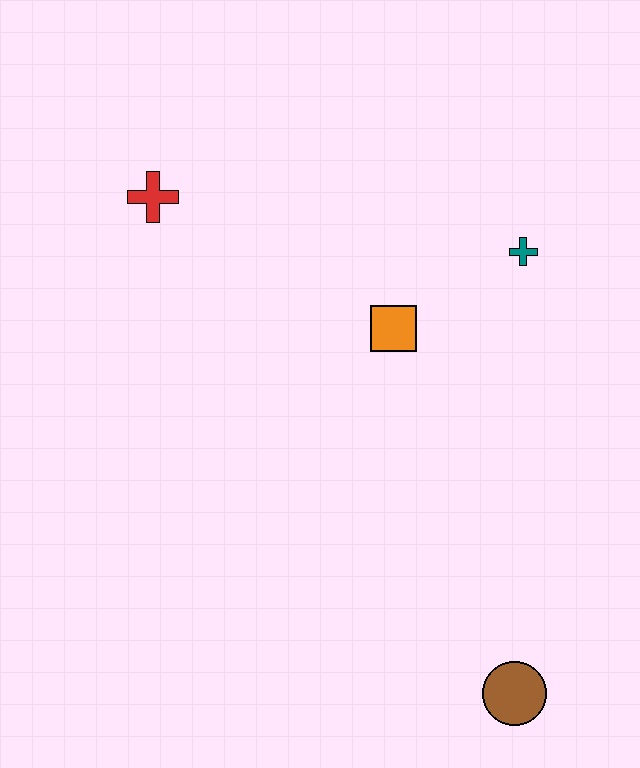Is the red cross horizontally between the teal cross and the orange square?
No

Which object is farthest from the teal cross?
The brown circle is farthest from the teal cross.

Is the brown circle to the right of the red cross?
Yes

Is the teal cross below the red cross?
Yes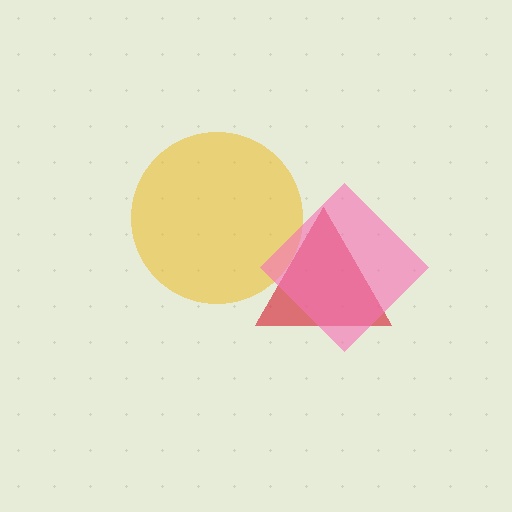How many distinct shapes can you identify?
There are 3 distinct shapes: a yellow circle, a red triangle, a pink diamond.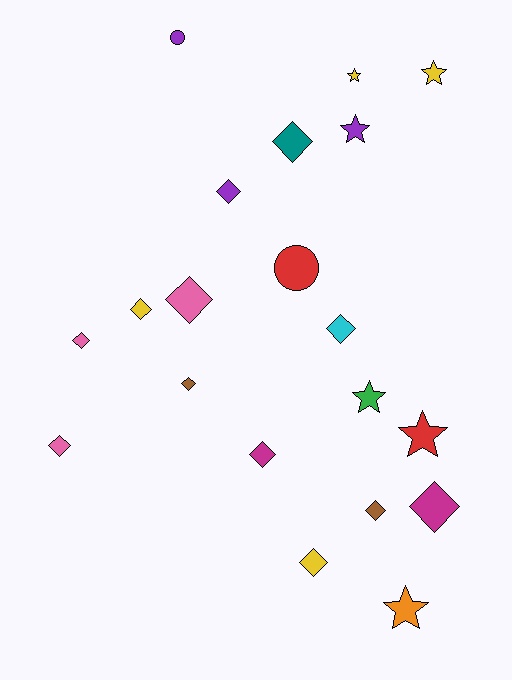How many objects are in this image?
There are 20 objects.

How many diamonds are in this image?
There are 12 diamonds.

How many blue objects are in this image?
There are no blue objects.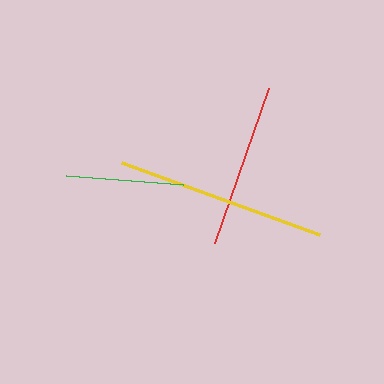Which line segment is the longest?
The yellow line is the longest at approximately 211 pixels.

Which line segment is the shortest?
The green line is the shortest at approximately 117 pixels.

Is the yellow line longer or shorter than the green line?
The yellow line is longer than the green line.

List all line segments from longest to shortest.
From longest to shortest: yellow, red, green.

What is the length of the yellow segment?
The yellow segment is approximately 211 pixels long.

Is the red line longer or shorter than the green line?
The red line is longer than the green line.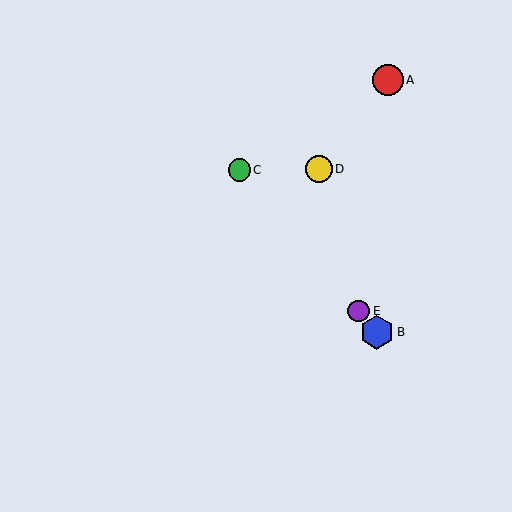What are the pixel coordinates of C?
Object C is at (239, 170).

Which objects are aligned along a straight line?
Objects B, C, E are aligned along a straight line.